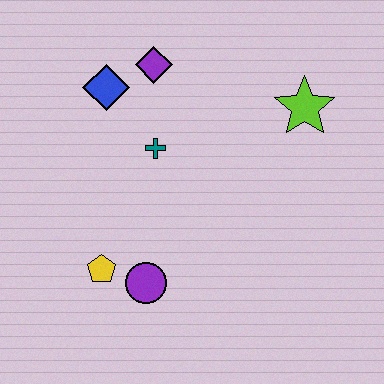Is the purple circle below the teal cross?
Yes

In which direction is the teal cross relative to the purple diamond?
The teal cross is below the purple diamond.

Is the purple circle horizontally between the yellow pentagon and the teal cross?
Yes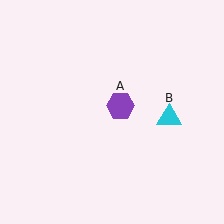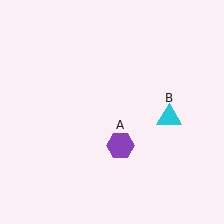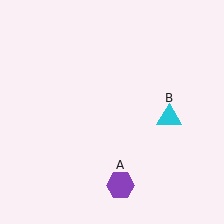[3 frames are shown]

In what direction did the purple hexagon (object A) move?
The purple hexagon (object A) moved down.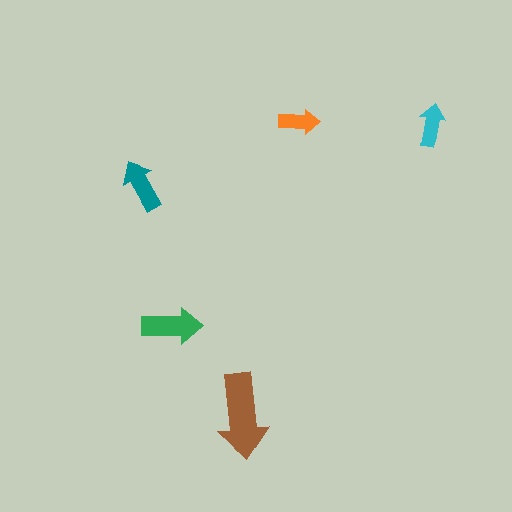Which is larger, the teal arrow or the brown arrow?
The brown one.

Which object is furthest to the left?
The teal arrow is leftmost.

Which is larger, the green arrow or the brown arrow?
The brown one.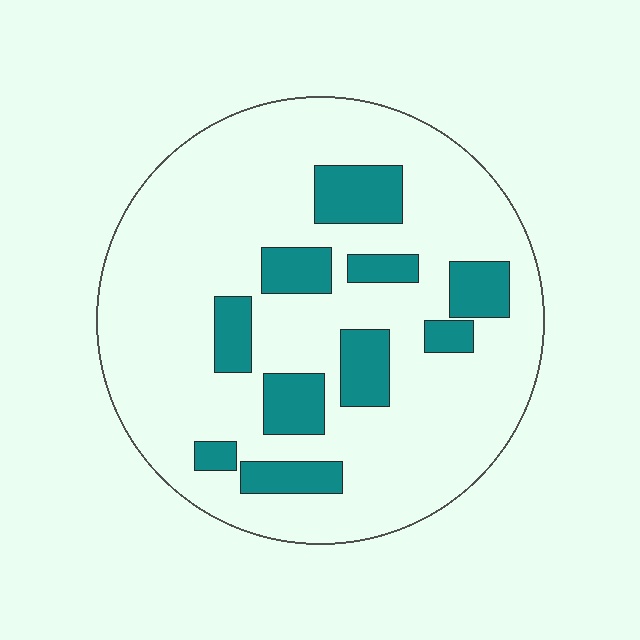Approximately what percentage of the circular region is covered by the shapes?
Approximately 20%.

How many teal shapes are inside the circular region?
10.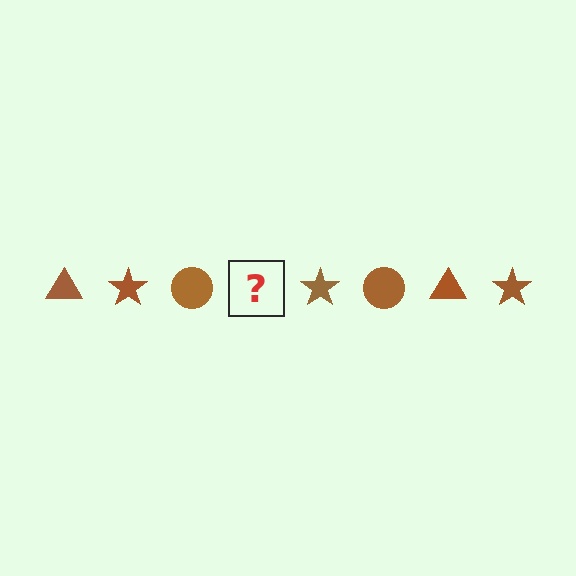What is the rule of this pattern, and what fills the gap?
The rule is that the pattern cycles through triangle, star, circle shapes in brown. The gap should be filled with a brown triangle.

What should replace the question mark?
The question mark should be replaced with a brown triangle.